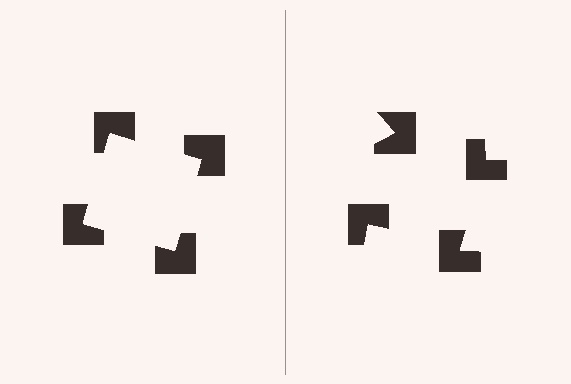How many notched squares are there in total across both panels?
8 — 4 on each side.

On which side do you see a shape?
An illusory square appears on the left side. On the right side the wedge cuts are rotated, so no coherent shape forms.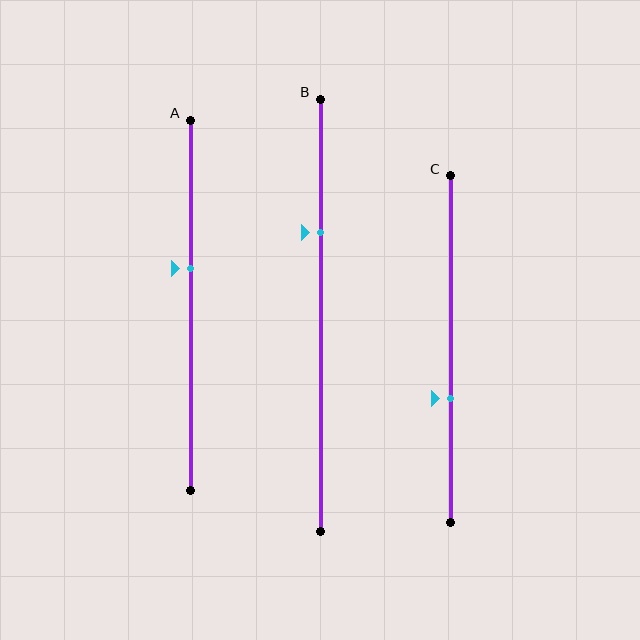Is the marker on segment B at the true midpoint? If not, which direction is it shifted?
No, the marker on segment B is shifted upward by about 19% of the segment length.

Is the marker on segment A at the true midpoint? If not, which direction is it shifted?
No, the marker on segment A is shifted upward by about 10% of the segment length.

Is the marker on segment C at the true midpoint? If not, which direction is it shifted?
No, the marker on segment C is shifted downward by about 14% of the segment length.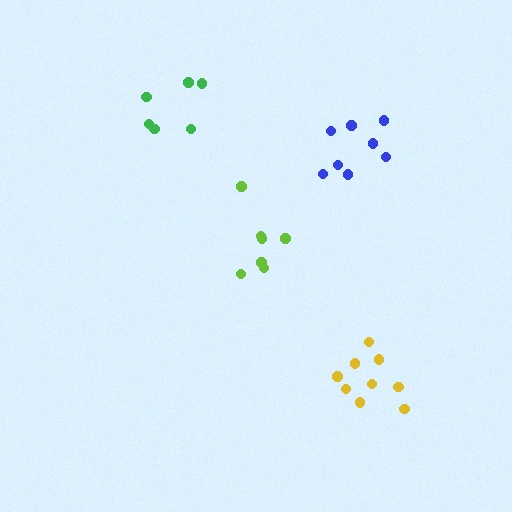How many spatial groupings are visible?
There are 4 spatial groupings.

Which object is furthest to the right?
The yellow cluster is rightmost.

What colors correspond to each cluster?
The clusters are colored: lime, blue, green, yellow.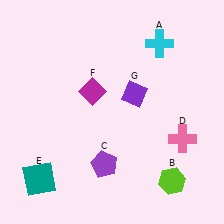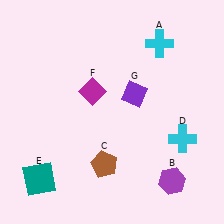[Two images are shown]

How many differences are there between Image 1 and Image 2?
There are 3 differences between the two images.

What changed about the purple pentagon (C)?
In Image 1, C is purple. In Image 2, it changed to brown.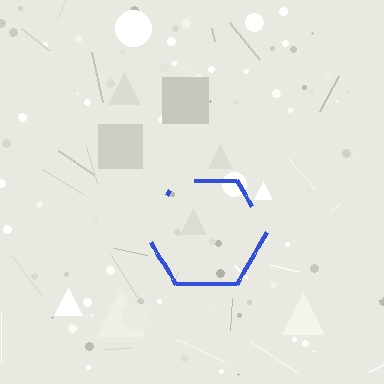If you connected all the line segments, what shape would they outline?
They would outline a hexagon.